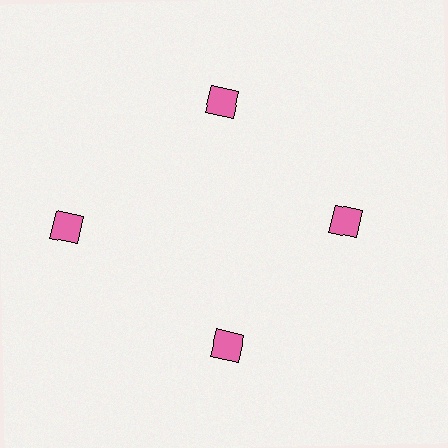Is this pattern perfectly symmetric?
No. The 4 pink squares are arranged in a ring, but one element near the 9 o'clock position is pushed outward from the center, breaking the 4-fold rotational symmetry.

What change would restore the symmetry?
The symmetry would be restored by moving it inward, back onto the ring so that all 4 squares sit at equal angles and equal distance from the center.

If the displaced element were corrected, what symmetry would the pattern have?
It would have 4-fold rotational symmetry — the pattern would map onto itself every 90 degrees.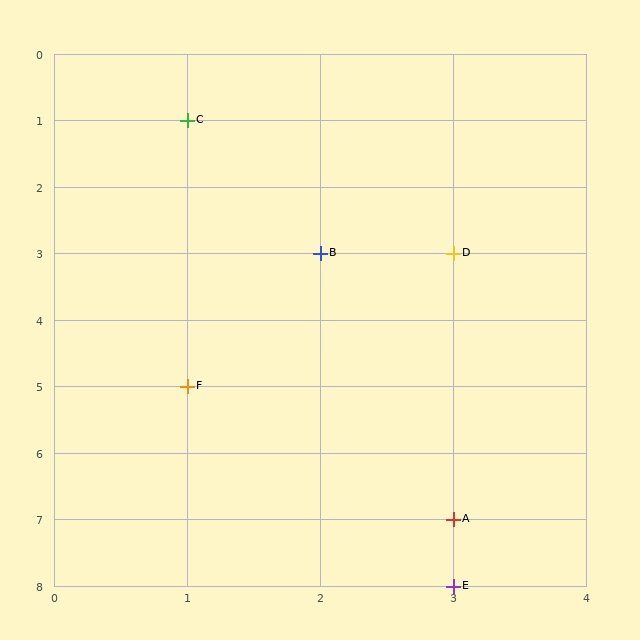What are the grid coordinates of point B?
Point B is at grid coordinates (2, 3).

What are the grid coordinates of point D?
Point D is at grid coordinates (3, 3).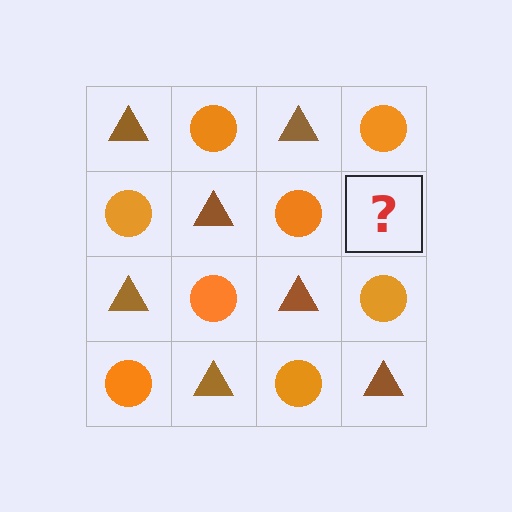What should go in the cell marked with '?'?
The missing cell should contain a brown triangle.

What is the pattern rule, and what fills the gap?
The rule is that it alternates brown triangle and orange circle in a checkerboard pattern. The gap should be filled with a brown triangle.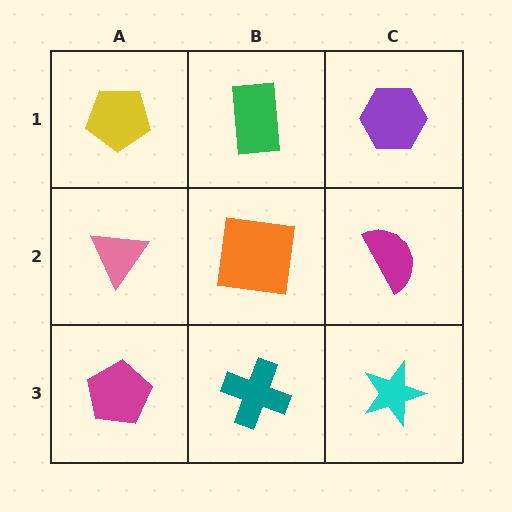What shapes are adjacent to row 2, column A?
A yellow pentagon (row 1, column A), a magenta pentagon (row 3, column A), an orange square (row 2, column B).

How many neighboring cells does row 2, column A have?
3.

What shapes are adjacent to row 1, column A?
A pink triangle (row 2, column A), a green rectangle (row 1, column B).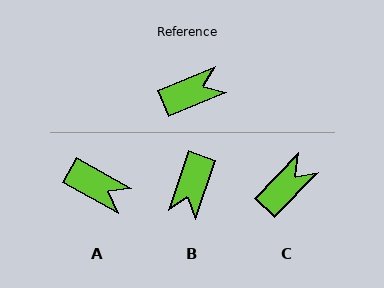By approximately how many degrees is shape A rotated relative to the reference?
Approximately 51 degrees clockwise.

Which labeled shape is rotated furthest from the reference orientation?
B, about 131 degrees away.